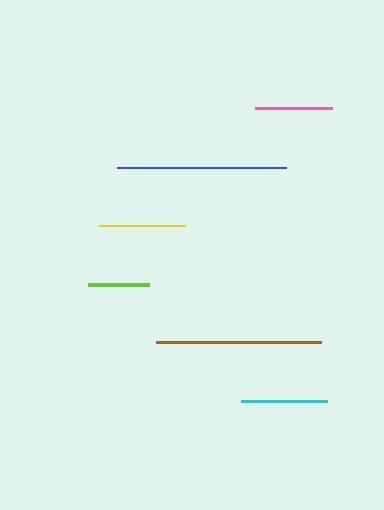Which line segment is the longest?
The blue line is the longest at approximately 170 pixels.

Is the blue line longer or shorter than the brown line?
The blue line is longer than the brown line.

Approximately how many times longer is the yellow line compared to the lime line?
The yellow line is approximately 1.4 times the length of the lime line.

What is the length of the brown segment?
The brown segment is approximately 164 pixels long.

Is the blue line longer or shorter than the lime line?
The blue line is longer than the lime line.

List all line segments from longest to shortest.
From longest to shortest: blue, brown, yellow, cyan, pink, lime.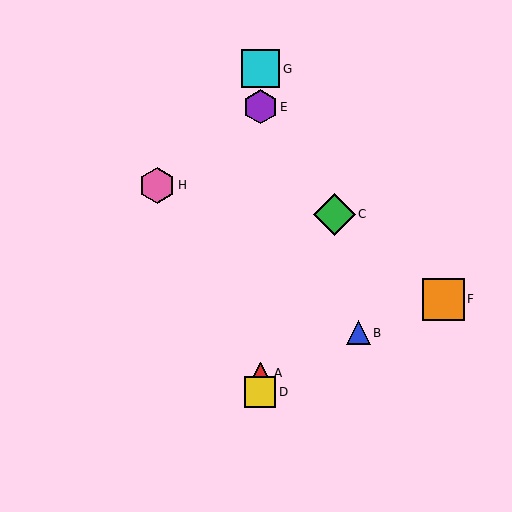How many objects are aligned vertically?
4 objects (A, D, E, G) are aligned vertically.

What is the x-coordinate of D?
Object D is at x≈260.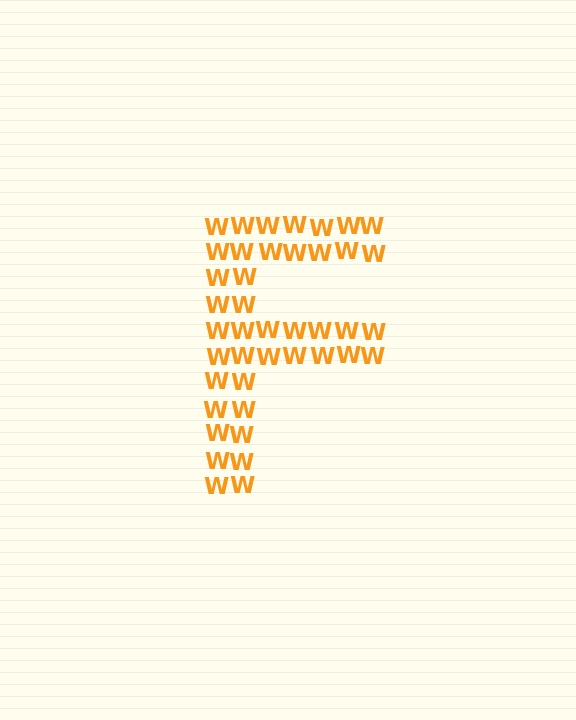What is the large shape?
The large shape is the letter F.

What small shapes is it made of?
It is made of small letter W's.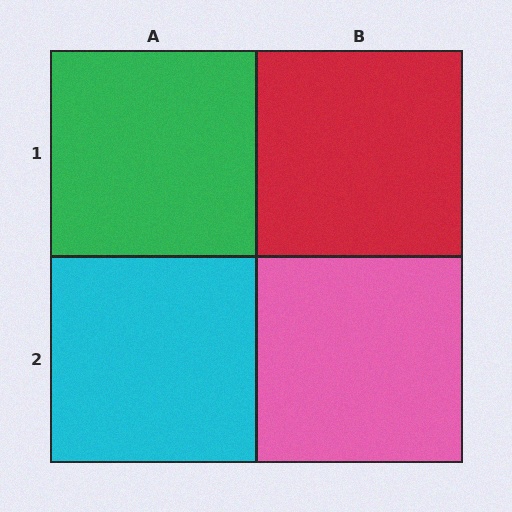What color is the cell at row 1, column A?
Green.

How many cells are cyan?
1 cell is cyan.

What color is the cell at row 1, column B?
Red.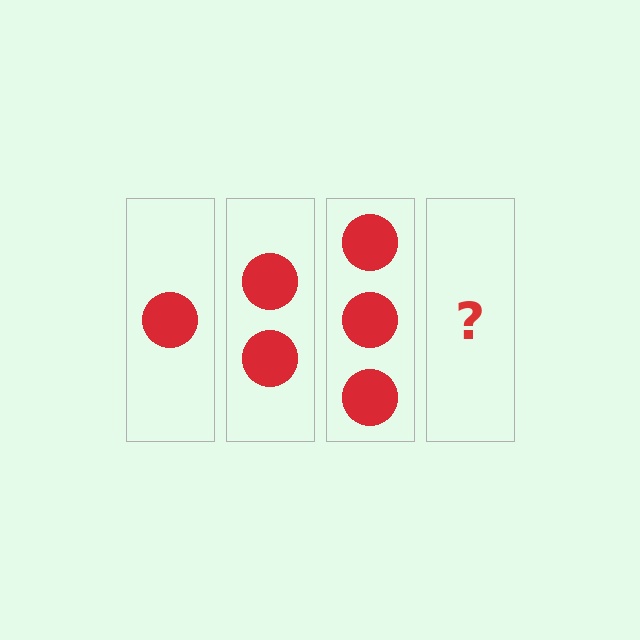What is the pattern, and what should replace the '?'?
The pattern is that each step adds one more circle. The '?' should be 4 circles.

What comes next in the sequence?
The next element should be 4 circles.